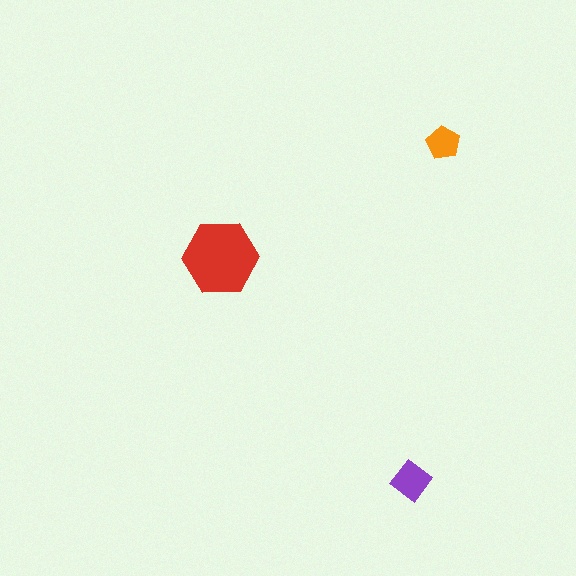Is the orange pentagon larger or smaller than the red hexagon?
Smaller.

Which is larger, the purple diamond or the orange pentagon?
The purple diamond.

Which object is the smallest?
The orange pentagon.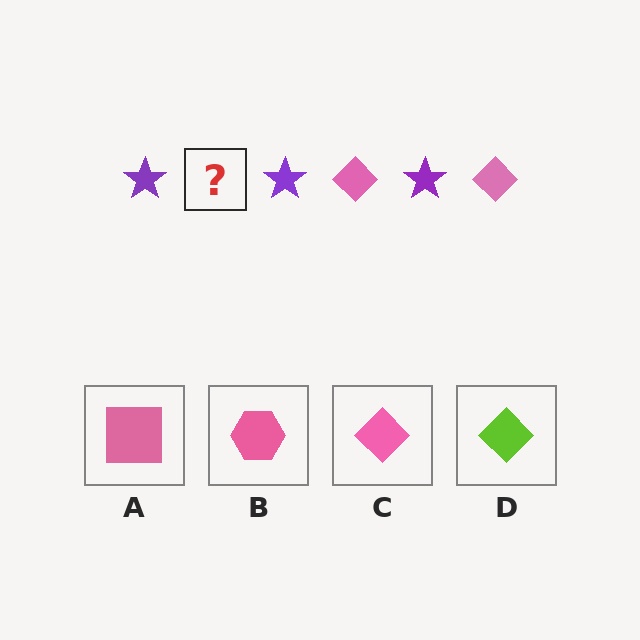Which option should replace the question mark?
Option C.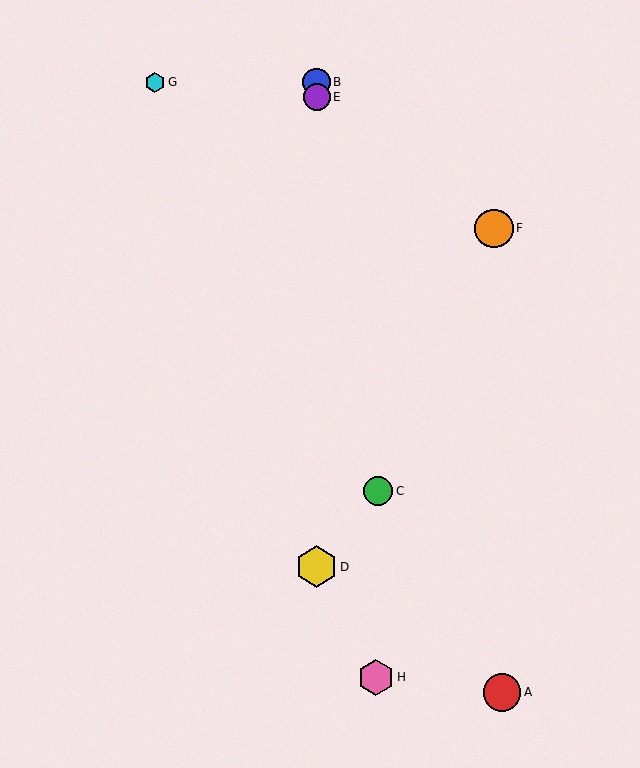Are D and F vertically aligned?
No, D is at x≈317 and F is at x≈494.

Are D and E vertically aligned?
Yes, both are at x≈317.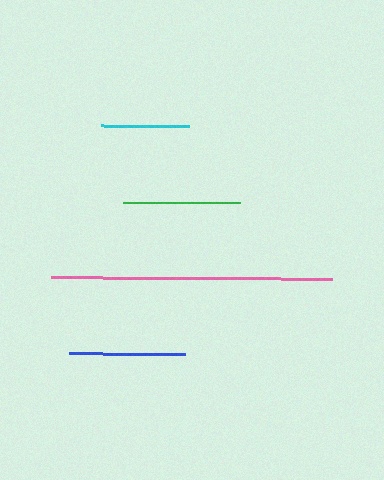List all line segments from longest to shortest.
From longest to shortest: pink, green, blue, cyan.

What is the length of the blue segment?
The blue segment is approximately 116 pixels long.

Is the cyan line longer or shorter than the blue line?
The blue line is longer than the cyan line.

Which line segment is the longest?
The pink line is the longest at approximately 280 pixels.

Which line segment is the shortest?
The cyan line is the shortest at approximately 87 pixels.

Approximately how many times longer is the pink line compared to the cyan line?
The pink line is approximately 3.2 times the length of the cyan line.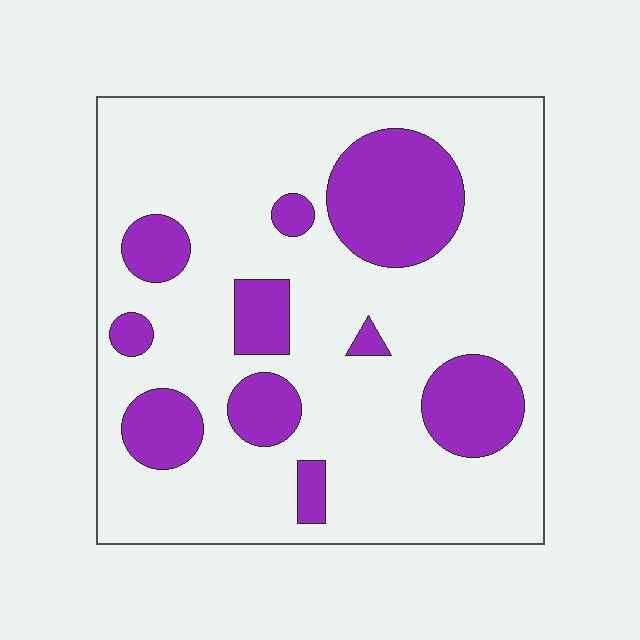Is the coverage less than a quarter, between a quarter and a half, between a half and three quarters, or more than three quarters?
Less than a quarter.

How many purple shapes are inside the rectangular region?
10.